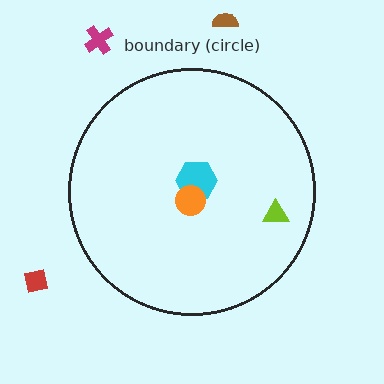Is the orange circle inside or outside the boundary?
Inside.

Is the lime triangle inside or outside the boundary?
Inside.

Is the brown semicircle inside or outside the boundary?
Outside.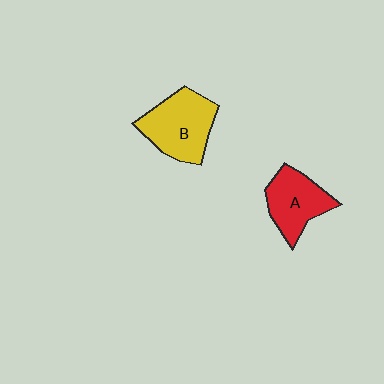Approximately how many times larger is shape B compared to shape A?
Approximately 1.2 times.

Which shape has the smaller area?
Shape A (red).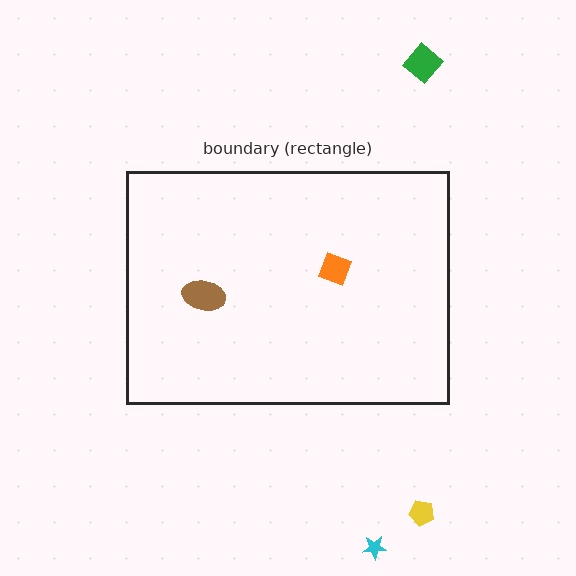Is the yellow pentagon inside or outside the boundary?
Outside.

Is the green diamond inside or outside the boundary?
Outside.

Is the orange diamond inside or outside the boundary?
Inside.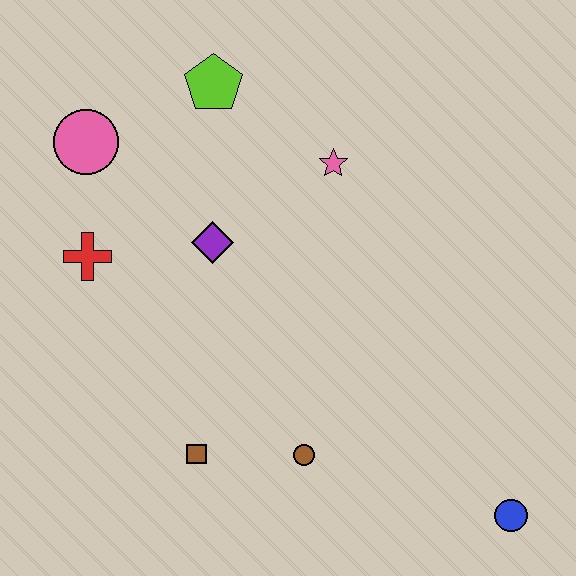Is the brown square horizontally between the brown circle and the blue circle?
No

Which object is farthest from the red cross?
The blue circle is farthest from the red cross.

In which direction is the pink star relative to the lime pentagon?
The pink star is to the right of the lime pentagon.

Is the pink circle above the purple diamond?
Yes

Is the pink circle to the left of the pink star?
Yes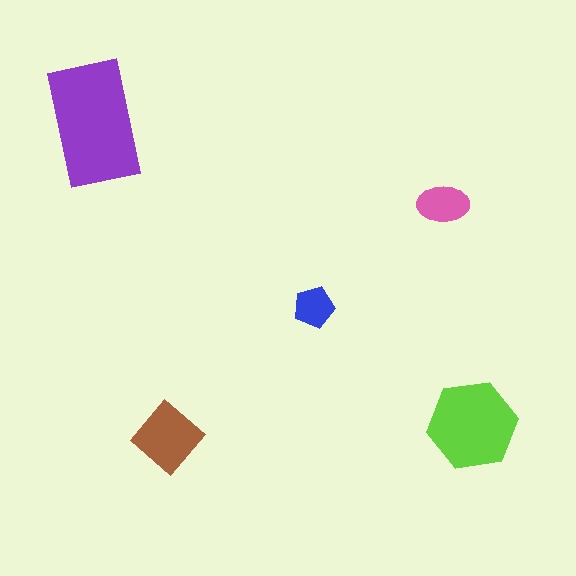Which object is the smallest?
The blue pentagon.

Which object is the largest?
The purple rectangle.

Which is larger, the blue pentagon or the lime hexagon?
The lime hexagon.